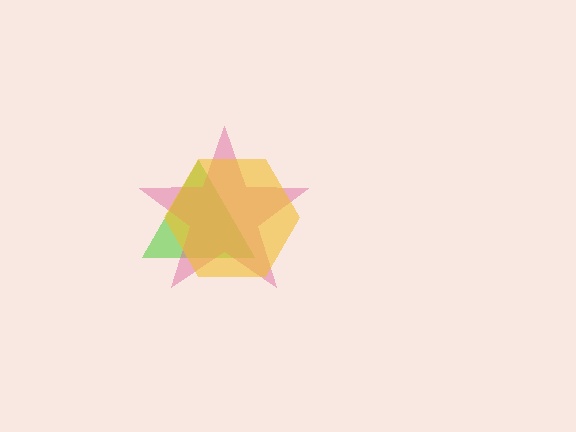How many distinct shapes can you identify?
There are 3 distinct shapes: a lime triangle, a pink star, a yellow hexagon.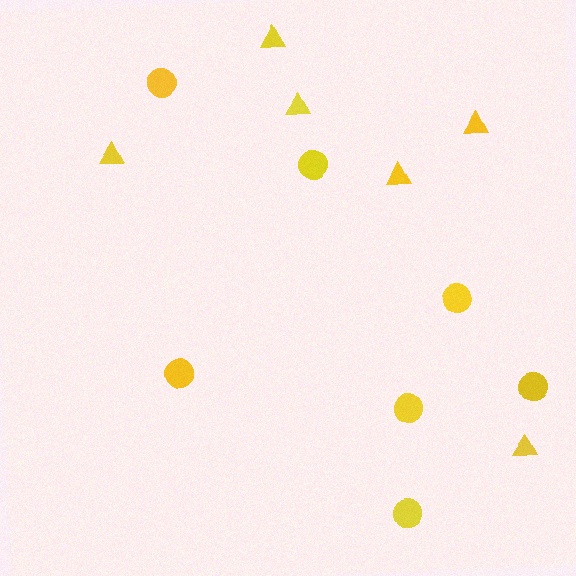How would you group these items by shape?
There are 2 groups: one group of circles (7) and one group of triangles (6).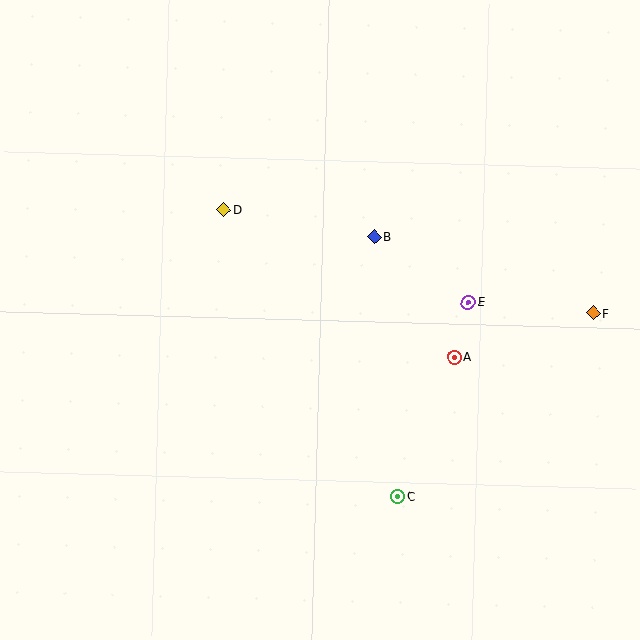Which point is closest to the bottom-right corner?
Point C is closest to the bottom-right corner.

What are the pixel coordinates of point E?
Point E is at (468, 302).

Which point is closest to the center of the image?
Point B at (375, 237) is closest to the center.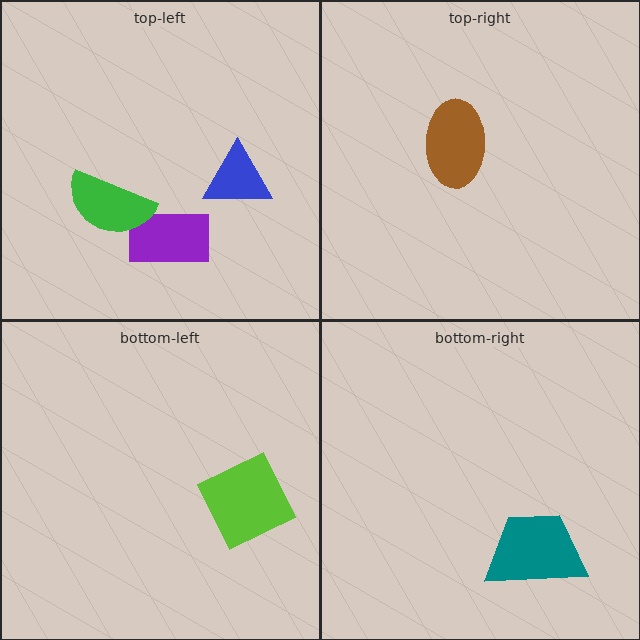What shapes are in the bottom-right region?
The teal trapezoid.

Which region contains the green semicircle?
The top-left region.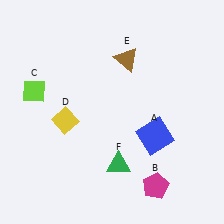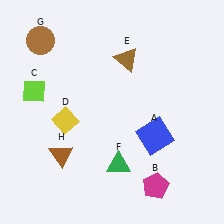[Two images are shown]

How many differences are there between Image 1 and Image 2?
There are 2 differences between the two images.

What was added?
A brown circle (G), a brown triangle (H) were added in Image 2.